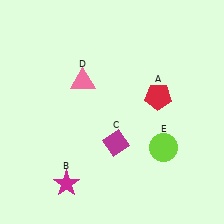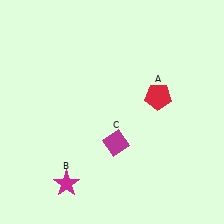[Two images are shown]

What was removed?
The pink triangle (D), the lime circle (E) were removed in Image 2.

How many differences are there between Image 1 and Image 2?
There are 2 differences between the two images.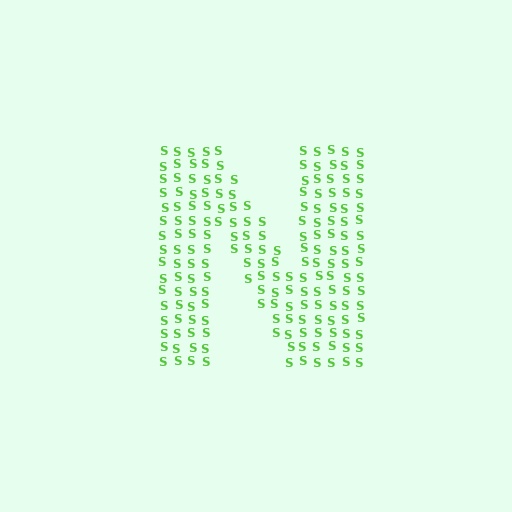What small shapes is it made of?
It is made of small letter S's.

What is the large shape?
The large shape is the letter N.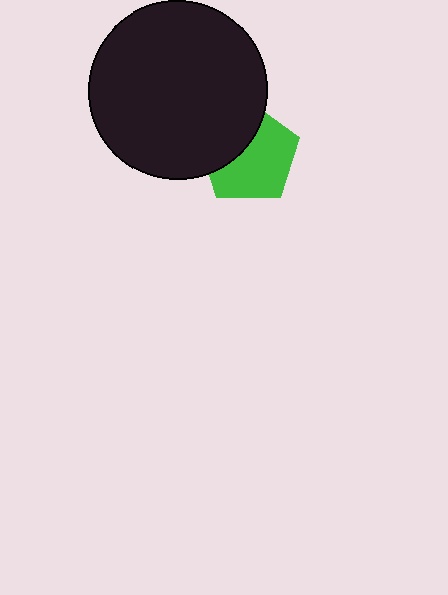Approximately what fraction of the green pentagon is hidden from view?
Roughly 38% of the green pentagon is hidden behind the black circle.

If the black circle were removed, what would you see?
You would see the complete green pentagon.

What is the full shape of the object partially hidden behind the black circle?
The partially hidden object is a green pentagon.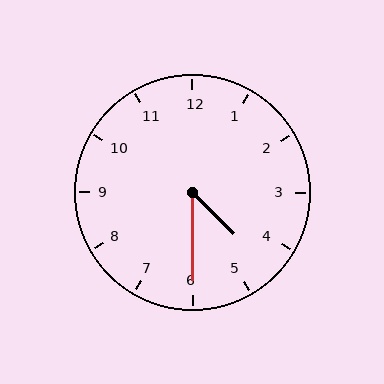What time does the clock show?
4:30.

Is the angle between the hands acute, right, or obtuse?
It is acute.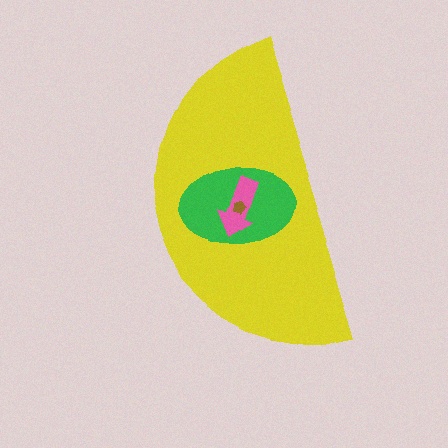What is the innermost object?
The brown pentagon.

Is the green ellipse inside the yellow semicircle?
Yes.